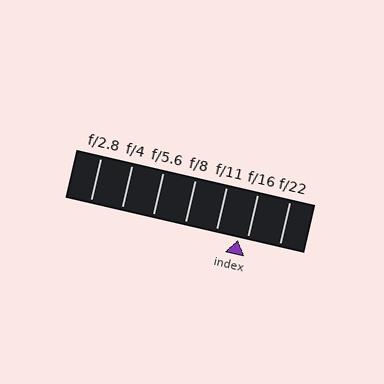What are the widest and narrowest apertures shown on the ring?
The widest aperture shown is f/2.8 and the narrowest is f/22.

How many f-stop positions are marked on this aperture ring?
There are 7 f-stop positions marked.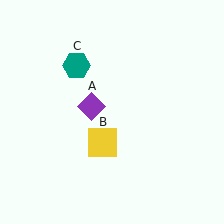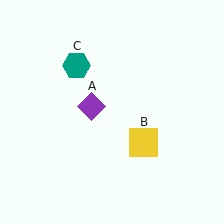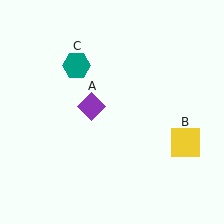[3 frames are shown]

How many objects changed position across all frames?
1 object changed position: yellow square (object B).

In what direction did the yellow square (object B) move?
The yellow square (object B) moved right.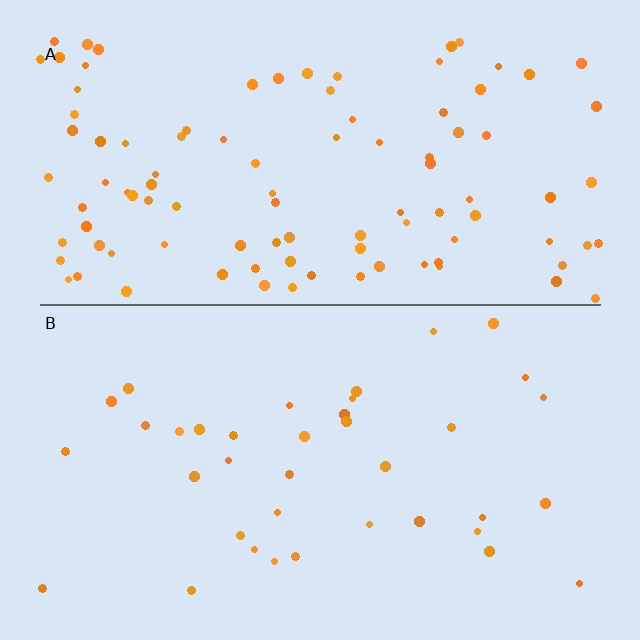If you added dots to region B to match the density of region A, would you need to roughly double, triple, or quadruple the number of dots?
Approximately triple.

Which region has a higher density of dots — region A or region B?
A (the top).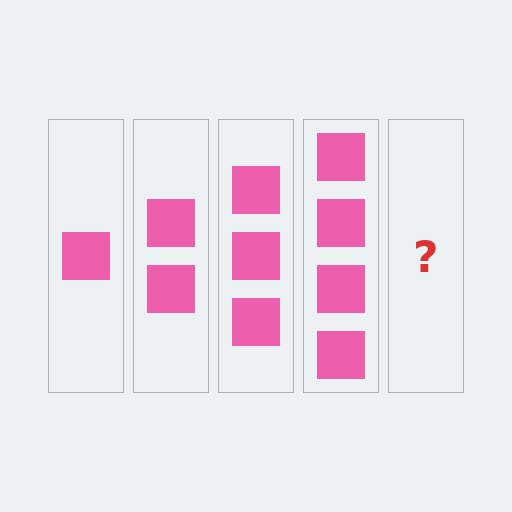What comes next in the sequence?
The next element should be 5 squares.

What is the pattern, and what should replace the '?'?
The pattern is that each step adds one more square. The '?' should be 5 squares.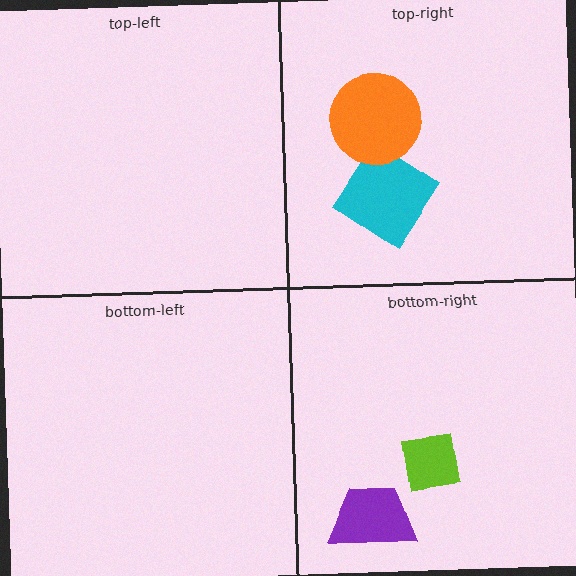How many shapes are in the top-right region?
2.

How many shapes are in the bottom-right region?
2.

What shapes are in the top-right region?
The cyan diamond, the orange circle.